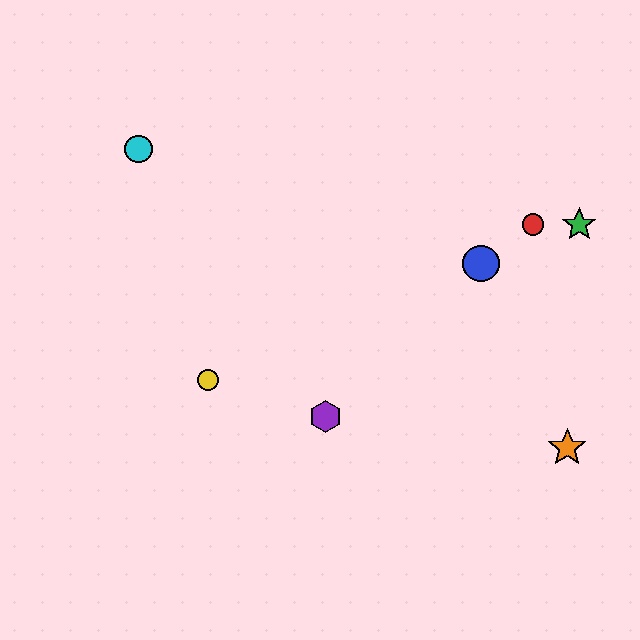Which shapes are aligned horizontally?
The red circle, the green star are aligned horizontally.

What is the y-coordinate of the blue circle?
The blue circle is at y≈264.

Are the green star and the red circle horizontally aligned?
Yes, both are at y≈224.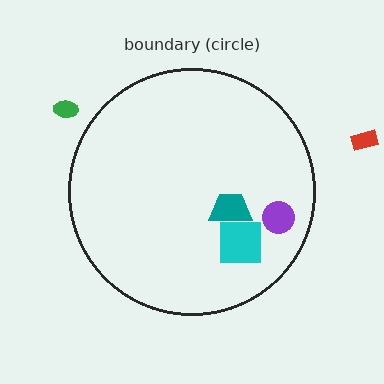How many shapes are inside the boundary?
3 inside, 2 outside.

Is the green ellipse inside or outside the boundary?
Outside.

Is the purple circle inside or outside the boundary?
Inside.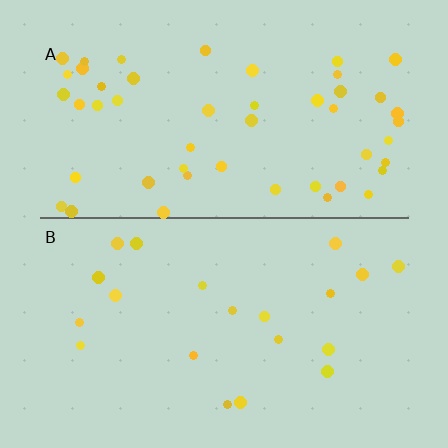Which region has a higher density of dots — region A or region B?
A (the top).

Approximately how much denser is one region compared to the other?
Approximately 2.4× — region A over region B.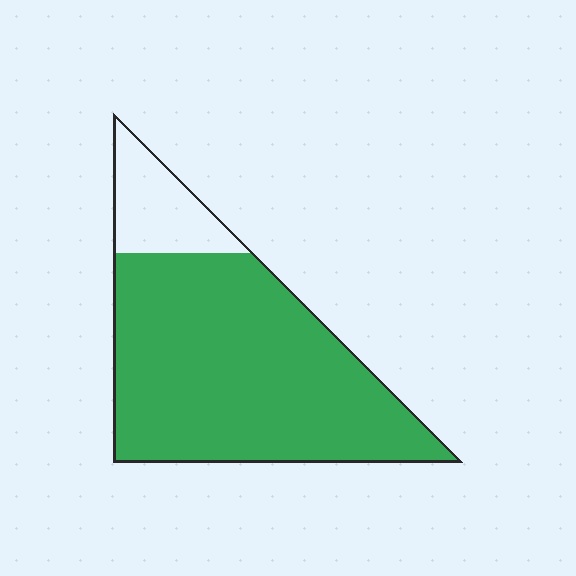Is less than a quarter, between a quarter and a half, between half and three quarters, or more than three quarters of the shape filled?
More than three quarters.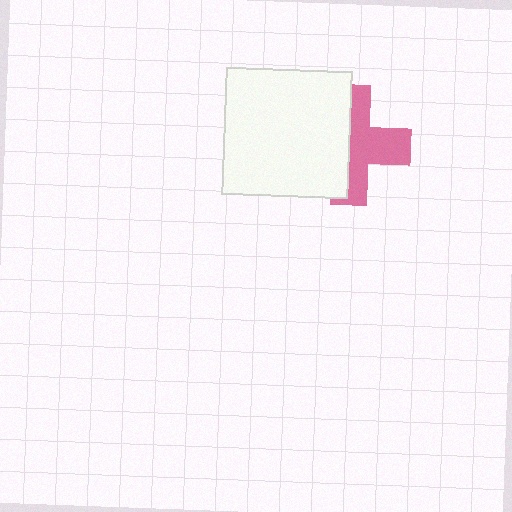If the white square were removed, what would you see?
You would see the complete pink cross.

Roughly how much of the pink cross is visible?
About half of it is visible (roughly 53%).